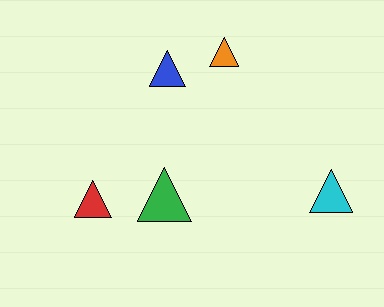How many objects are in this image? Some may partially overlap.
There are 5 objects.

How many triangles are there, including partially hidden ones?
There are 5 triangles.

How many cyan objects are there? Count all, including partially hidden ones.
There is 1 cyan object.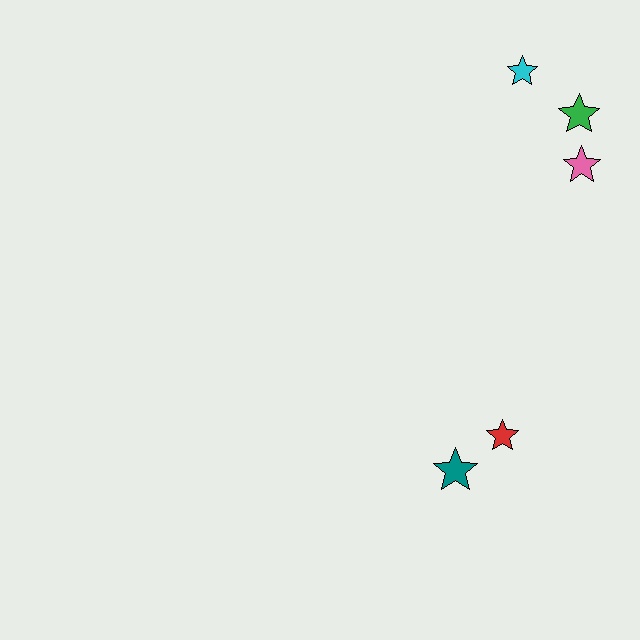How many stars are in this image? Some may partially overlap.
There are 5 stars.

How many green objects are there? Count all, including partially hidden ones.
There is 1 green object.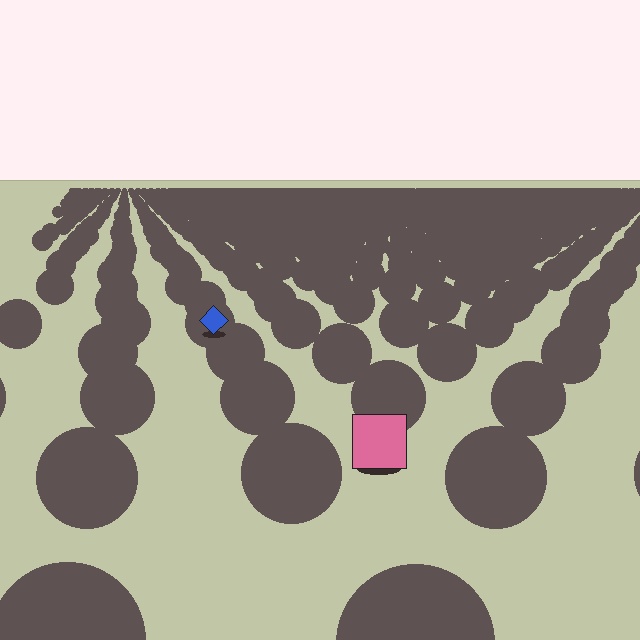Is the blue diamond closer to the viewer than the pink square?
No. The pink square is closer — you can tell from the texture gradient: the ground texture is coarser near it.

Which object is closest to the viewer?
The pink square is closest. The texture marks near it are larger and more spread out.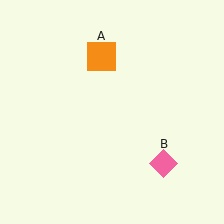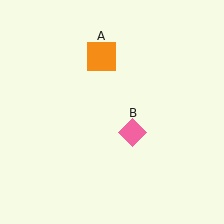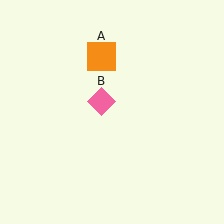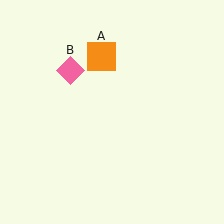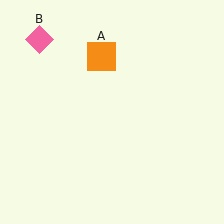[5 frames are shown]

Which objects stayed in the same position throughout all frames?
Orange square (object A) remained stationary.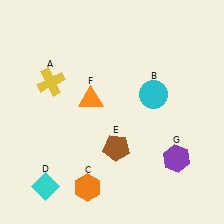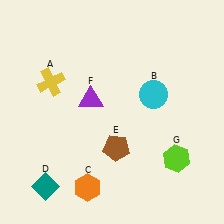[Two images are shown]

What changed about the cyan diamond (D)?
In Image 1, D is cyan. In Image 2, it changed to teal.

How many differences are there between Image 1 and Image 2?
There are 3 differences between the two images.